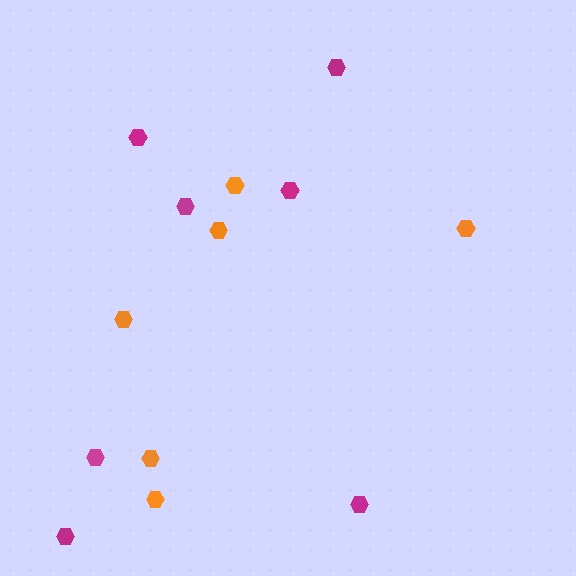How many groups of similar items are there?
There are 2 groups: one group of magenta hexagons (7) and one group of orange hexagons (6).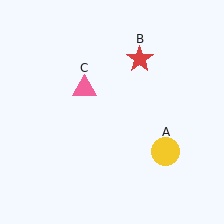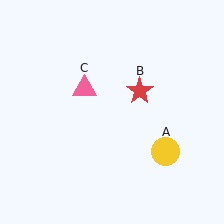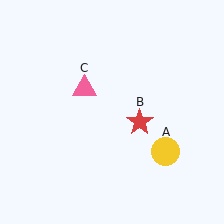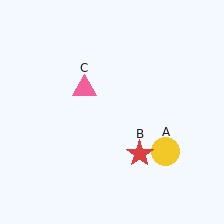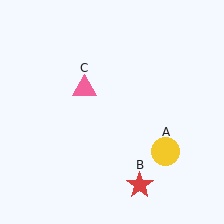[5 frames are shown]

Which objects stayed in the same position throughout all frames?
Yellow circle (object A) and pink triangle (object C) remained stationary.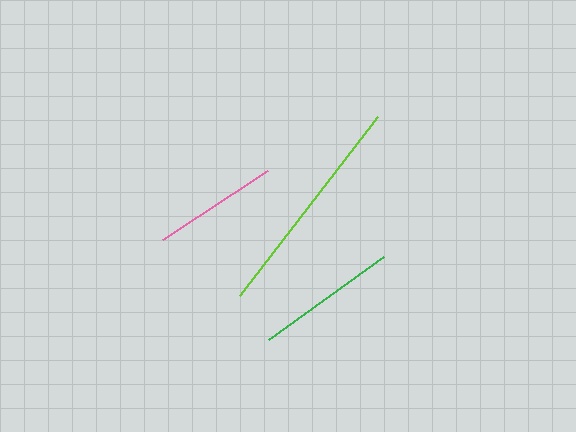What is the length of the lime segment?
The lime segment is approximately 226 pixels long.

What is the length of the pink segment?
The pink segment is approximately 126 pixels long.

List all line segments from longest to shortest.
From longest to shortest: lime, green, pink.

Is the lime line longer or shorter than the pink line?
The lime line is longer than the pink line.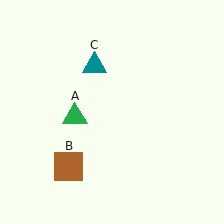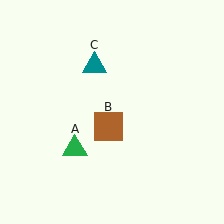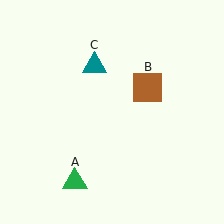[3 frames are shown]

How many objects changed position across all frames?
2 objects changed position: green triangle (object A), brown square (object B).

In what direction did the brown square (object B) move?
The brown square (object B) moved up and to the right.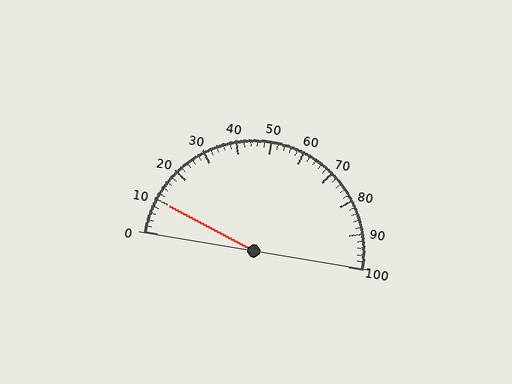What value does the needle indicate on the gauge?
The needle indicates approximately 10.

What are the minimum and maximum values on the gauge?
The gauge ranges from 0 to 100.